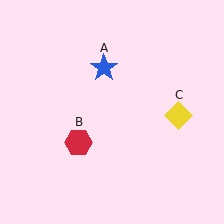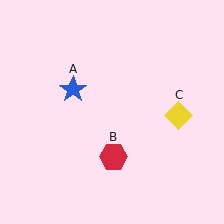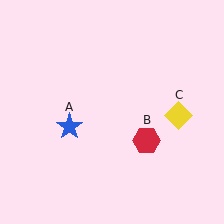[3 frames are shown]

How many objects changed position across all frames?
2 objects changed position: blue star (object A), red hexagon (object B).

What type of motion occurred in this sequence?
The blue star (object A), red hexagon (object B) rotated counterclockwise around the center of the scene.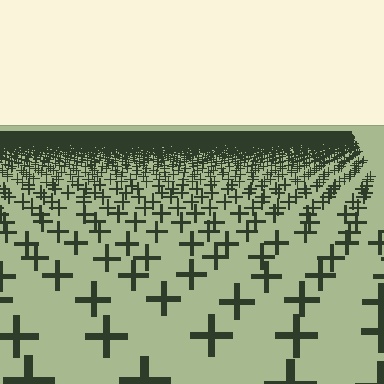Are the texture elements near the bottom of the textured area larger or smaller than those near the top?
Larger. Near the bottom, elements are closer to the viewer and appear at a bigger on-screen size.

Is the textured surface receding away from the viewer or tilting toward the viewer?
The surface is receding away from the viewer. Texture elements get smaller and denser toward the top.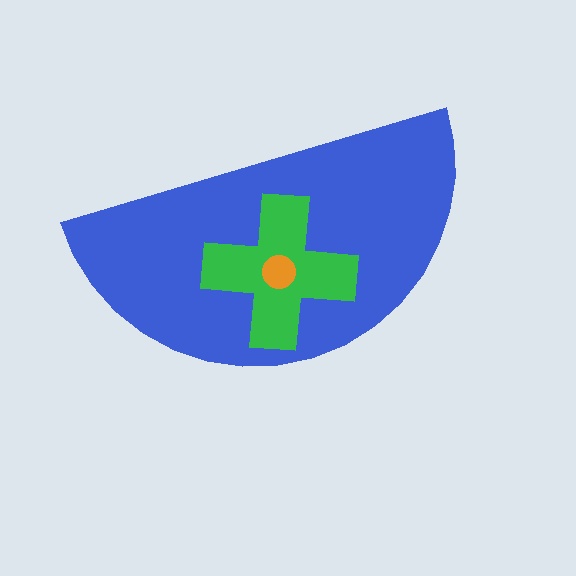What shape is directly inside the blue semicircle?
The green cross.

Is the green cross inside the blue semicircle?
Yes.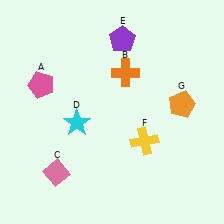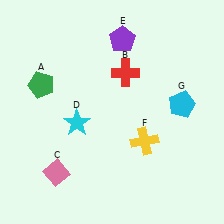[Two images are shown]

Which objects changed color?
A changed from pink to green. B changed from orange to red. G changed from orange to cyan.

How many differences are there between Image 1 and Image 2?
There are 3 differences between the two images.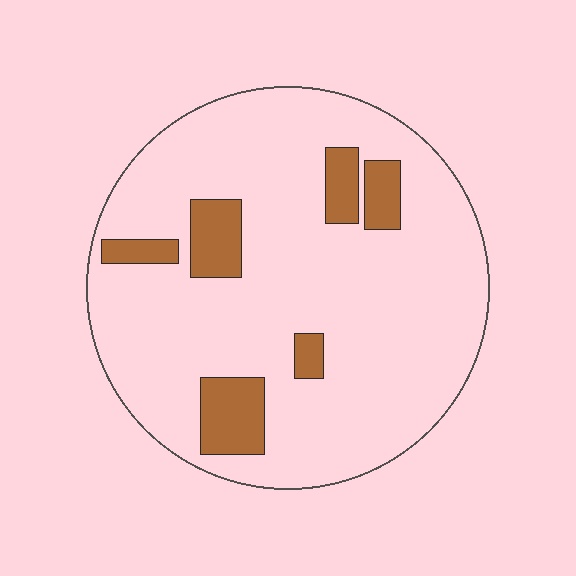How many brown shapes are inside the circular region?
6.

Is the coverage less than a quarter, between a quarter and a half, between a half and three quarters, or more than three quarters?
Less than a quarter.